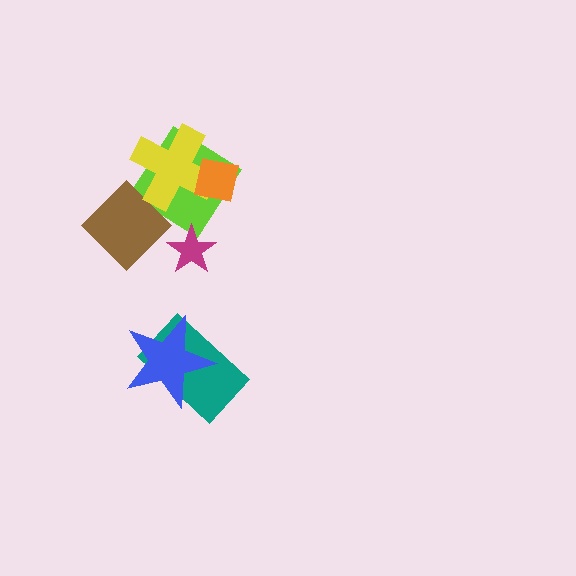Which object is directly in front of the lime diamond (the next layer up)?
The brown diamond is directly in front of the lime diamond.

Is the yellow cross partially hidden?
Yes, it is partially covered by another shape.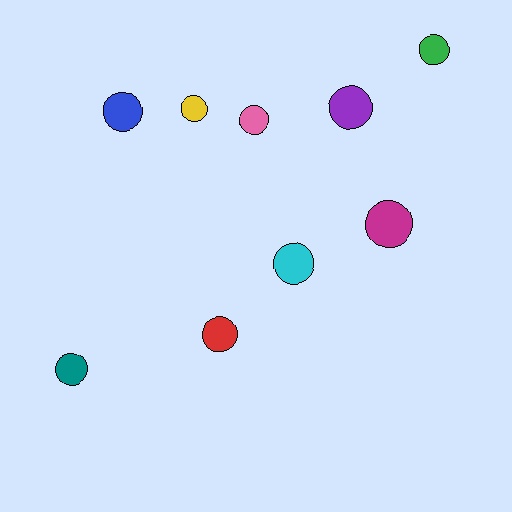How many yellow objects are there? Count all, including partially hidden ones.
There is 1 yellow object.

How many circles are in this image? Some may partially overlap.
There are 9 circles.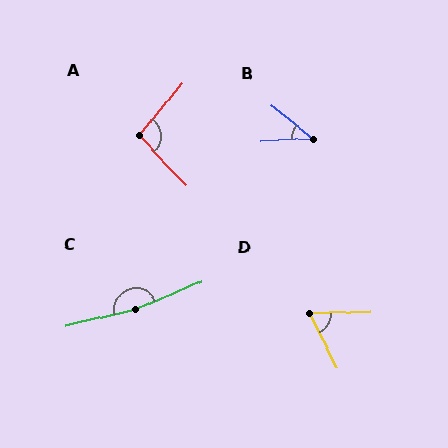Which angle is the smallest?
B, at approximately 42 degrees.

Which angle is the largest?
C, at approximately 170 degrees.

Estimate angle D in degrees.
Approximately 64 degrees.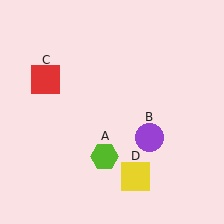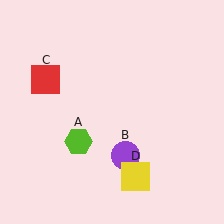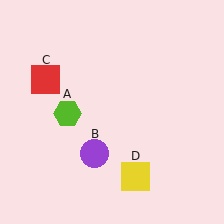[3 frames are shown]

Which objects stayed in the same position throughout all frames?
Red square (object C) and yellow square (object D) remained stationary.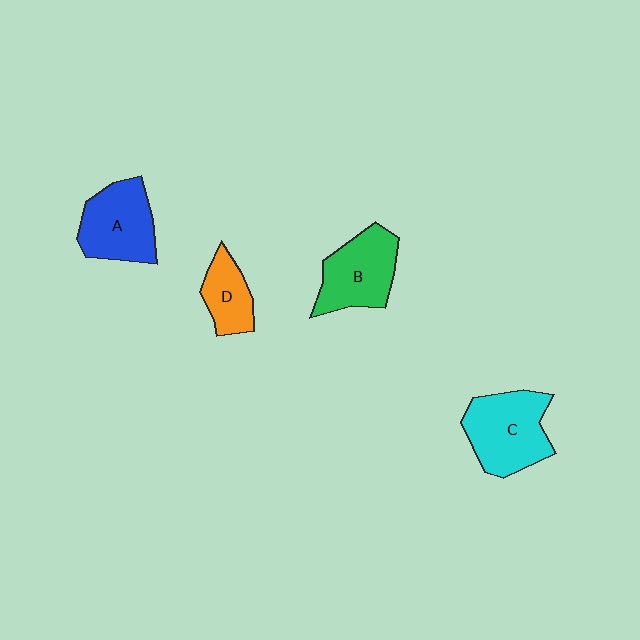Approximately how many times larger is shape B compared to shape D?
Approximately 1.6 times.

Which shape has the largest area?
Shape C (cyan).